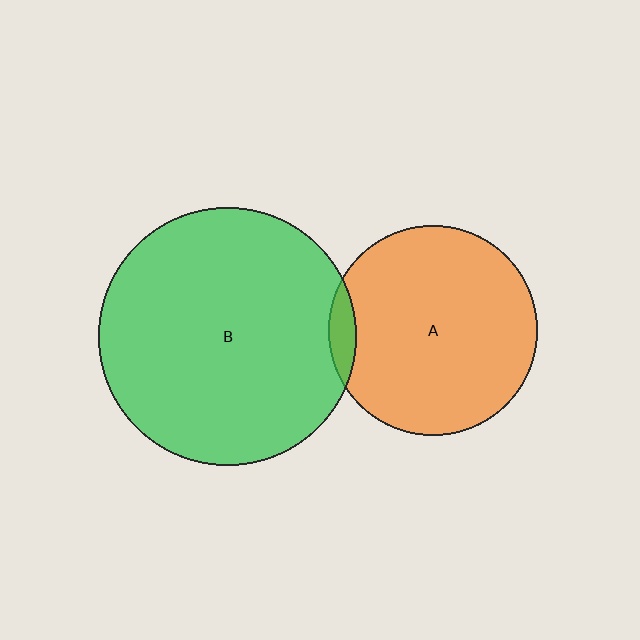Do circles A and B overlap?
Yes.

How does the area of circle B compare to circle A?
Approximately 1.5 times.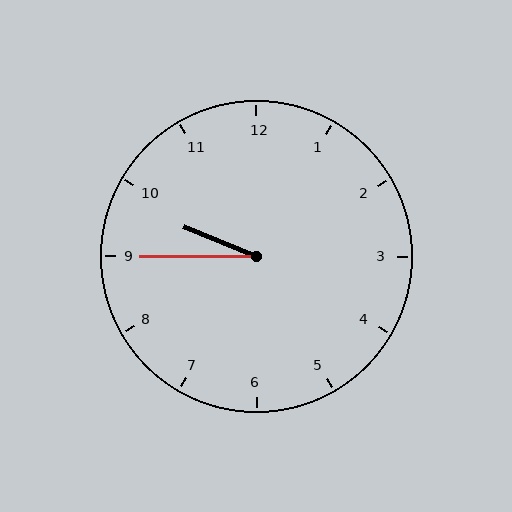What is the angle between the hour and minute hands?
Approximately 22 degrees.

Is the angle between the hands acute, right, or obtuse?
It is acute.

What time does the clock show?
9:45.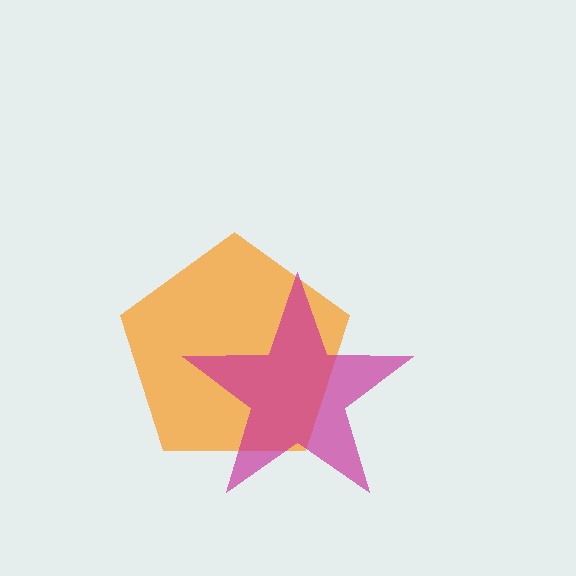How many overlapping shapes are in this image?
There are 2 overlapping shapes in the image.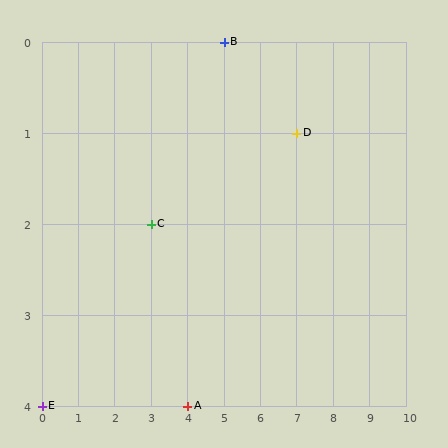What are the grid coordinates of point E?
Point E is at grid coordinates (0, 4).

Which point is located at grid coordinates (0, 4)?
Point E is at (0, 4).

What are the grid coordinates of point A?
Point A is at grid coordinates (4, 4).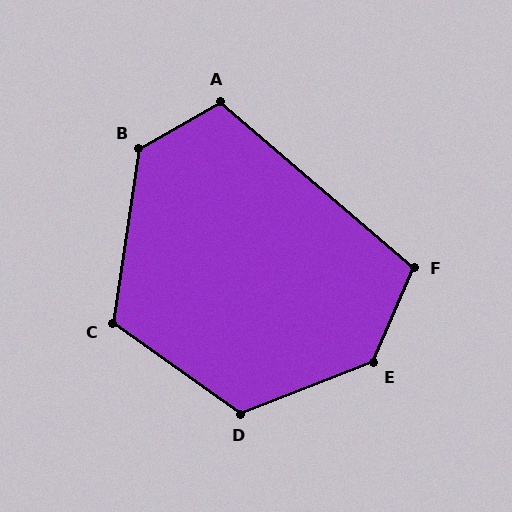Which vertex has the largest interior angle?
E, at approximately 134 degrees.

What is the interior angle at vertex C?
Approximately 117 degrees (obtuse).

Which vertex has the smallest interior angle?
F, at approximately 107 degrees.